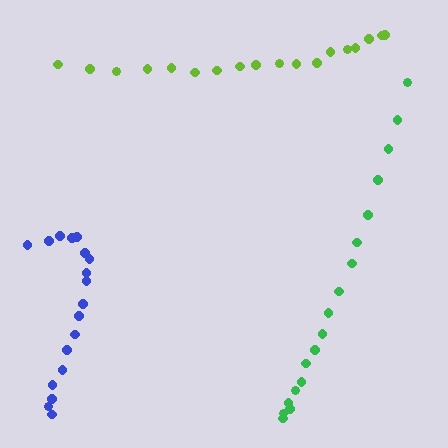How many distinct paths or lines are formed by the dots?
There are 3 distinct paths.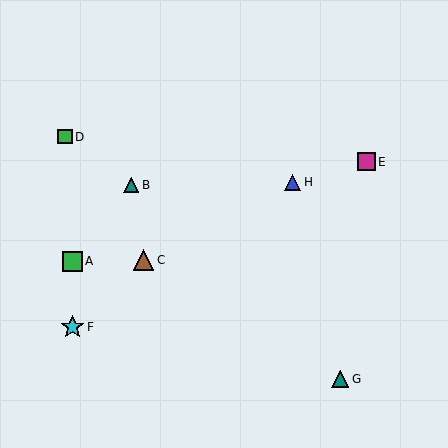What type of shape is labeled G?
Shape G is a teal triangle.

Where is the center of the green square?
The center of the green square is at (65, 137).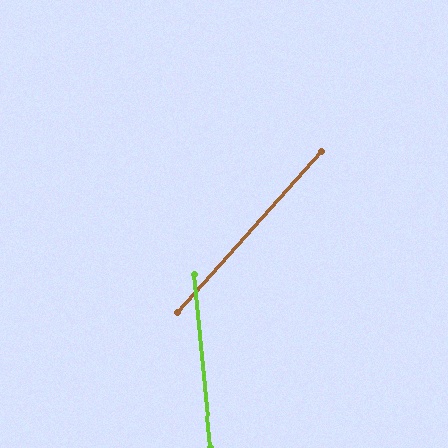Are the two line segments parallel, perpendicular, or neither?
Neither parallel nor perpendicular — they differ by about 47°.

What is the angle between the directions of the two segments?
Approximately 47 degrees.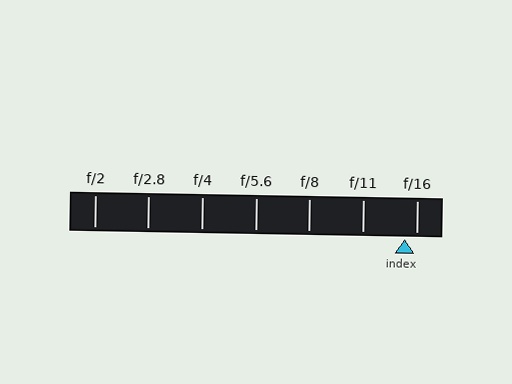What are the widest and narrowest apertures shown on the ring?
The widest aperture shown is f/2 and the narrowest is f/16.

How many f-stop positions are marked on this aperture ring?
There are 7 f-stop positions marked.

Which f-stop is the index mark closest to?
The index mark is closest to f/16.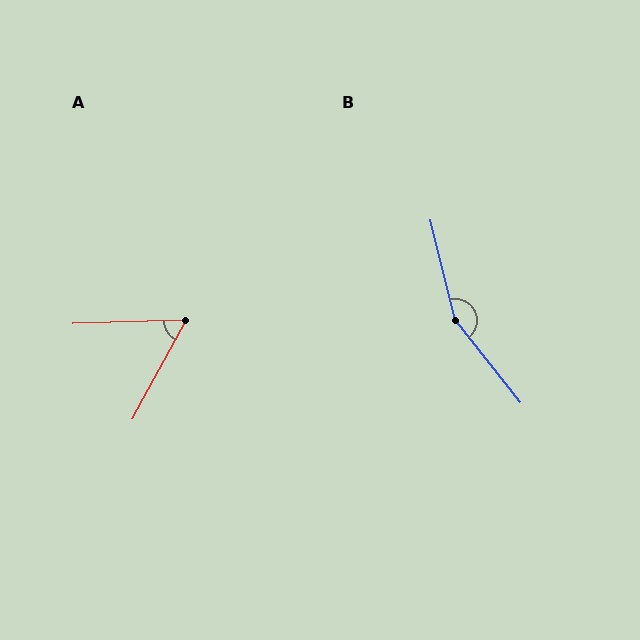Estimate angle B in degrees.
Approximately 155 degrees.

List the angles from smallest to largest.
A (59°), B (155°).